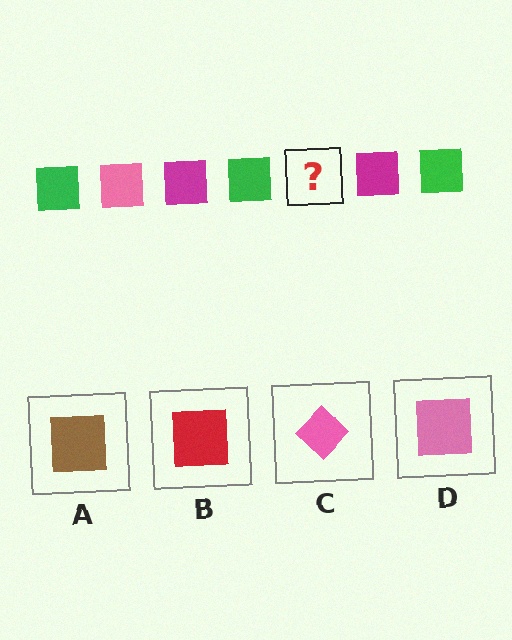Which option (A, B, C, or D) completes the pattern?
D.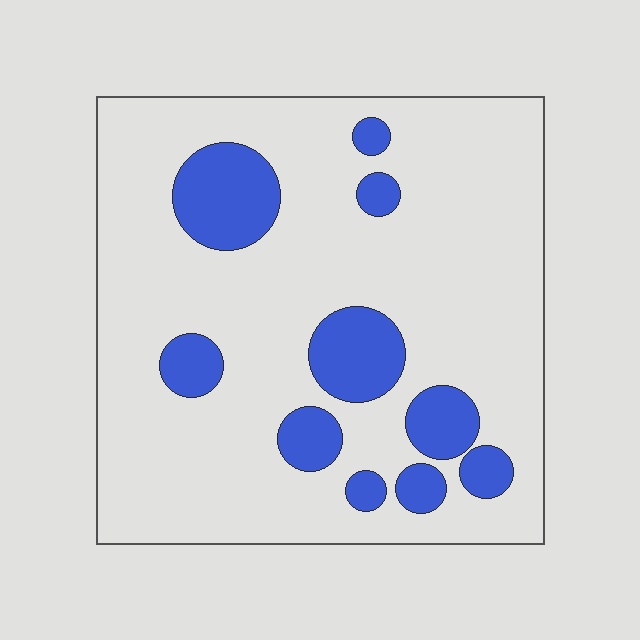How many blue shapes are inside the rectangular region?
10.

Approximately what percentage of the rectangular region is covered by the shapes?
Approximately 20%.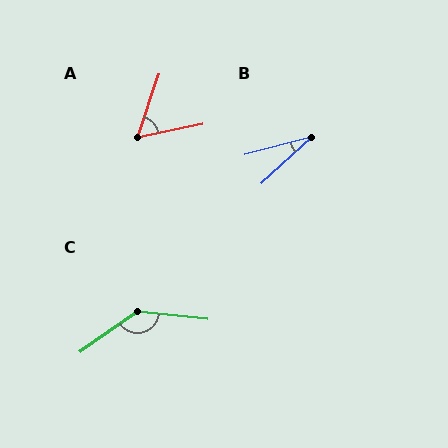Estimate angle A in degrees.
Approximately 60 degrees.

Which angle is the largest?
C, at approximately 139 degrees.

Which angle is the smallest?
B, at approximately 28 degrees.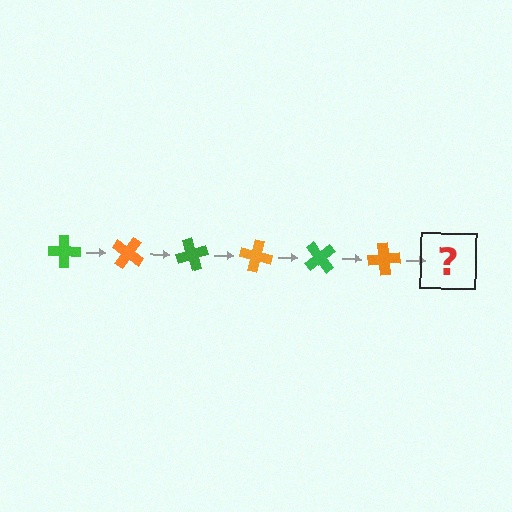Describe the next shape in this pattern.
It should be a green cross, rotated 210 degrees from the start.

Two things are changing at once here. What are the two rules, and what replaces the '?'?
The two rules are that it rotates 35 degrees each step and the color cycles through green and orange. The '?' should be a green cross, rotated 210 degrees from the start.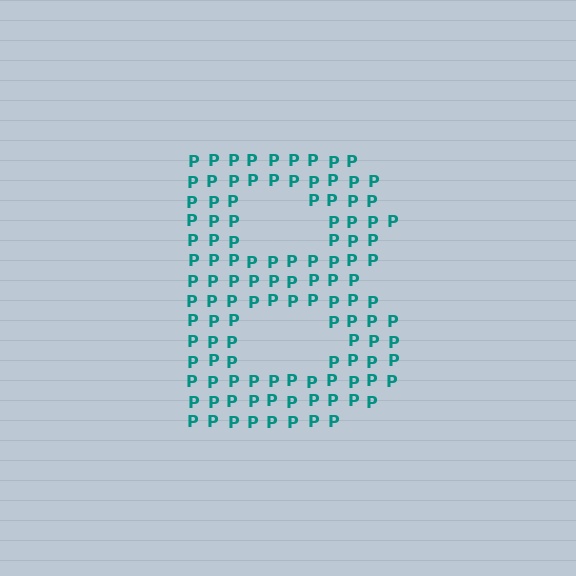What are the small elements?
The small elements are letter P's.